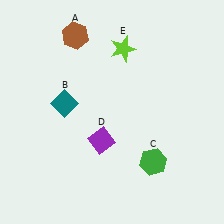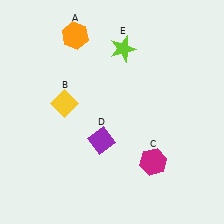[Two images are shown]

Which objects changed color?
A changed from brown to orange. B changed from teal to yellow. C changed from green to magenta.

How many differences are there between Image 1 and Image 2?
There are 3 differences between the two images.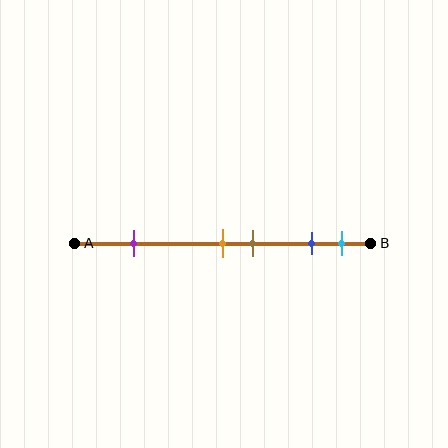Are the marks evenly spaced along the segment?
No, the marks are not evenly spaced.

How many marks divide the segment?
There are 5 marks dividing the segment.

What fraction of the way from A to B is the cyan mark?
The cyan mark is approximately 90% (0.9) of the way from A to B.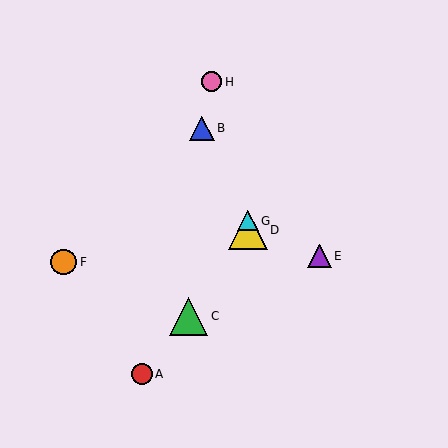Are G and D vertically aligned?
Yes, both are at x≈248.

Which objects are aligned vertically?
Objects D, G are aligned vertically.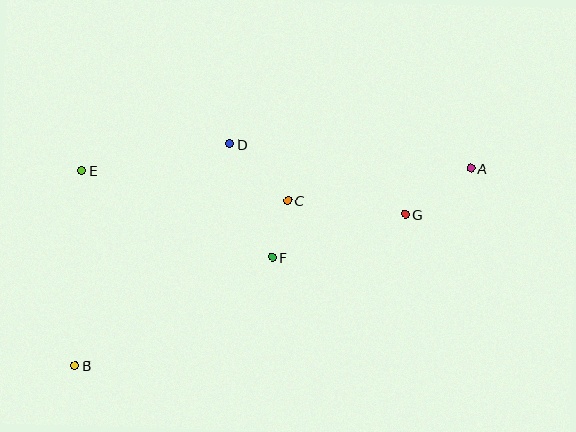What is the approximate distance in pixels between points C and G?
The distance between C and G is approximately 118 pixels.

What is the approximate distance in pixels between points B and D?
The distance between B and D is approximately 270 pixels.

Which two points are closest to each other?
Points C and F are closest to each other.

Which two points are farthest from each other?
Points A and B are farthest from each other.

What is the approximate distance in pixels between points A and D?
The distance between A and D is approximately 242 pixels.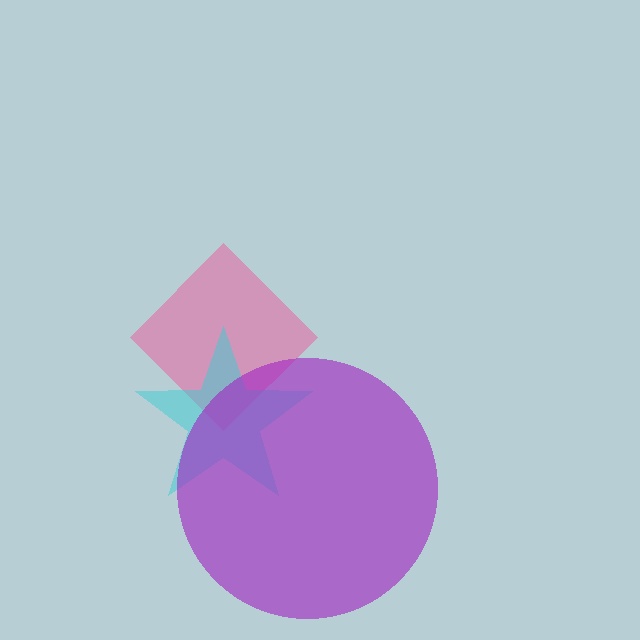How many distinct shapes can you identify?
There are 3 distinct shapes: a pink diamond, a cyan star, a purple circle.